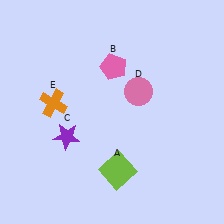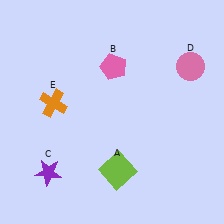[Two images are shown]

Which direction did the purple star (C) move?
The purple star (C) moved down.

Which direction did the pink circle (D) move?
The pink circle (D) moved right.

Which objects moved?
The objects that moved are: the purple star (C), the pink circle (D).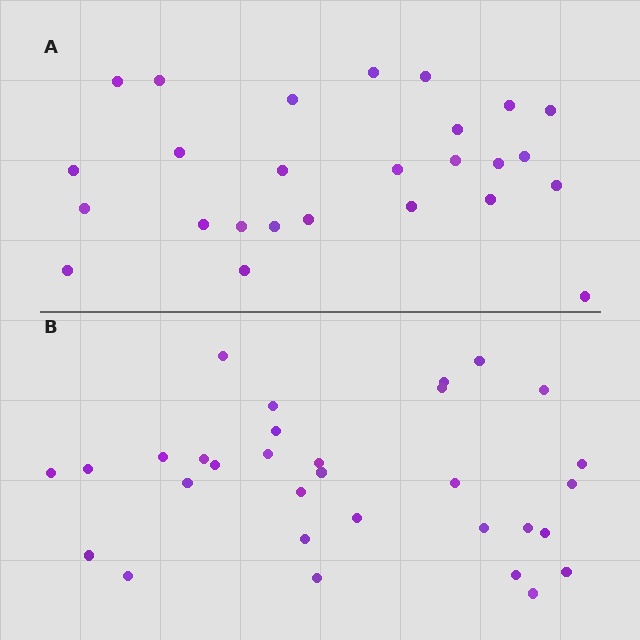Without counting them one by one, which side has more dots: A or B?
Region B (the bottom region) has more dots.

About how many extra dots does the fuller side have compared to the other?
Region B has about 5 more dots than region A.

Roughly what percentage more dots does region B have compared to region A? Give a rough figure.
About 20% more.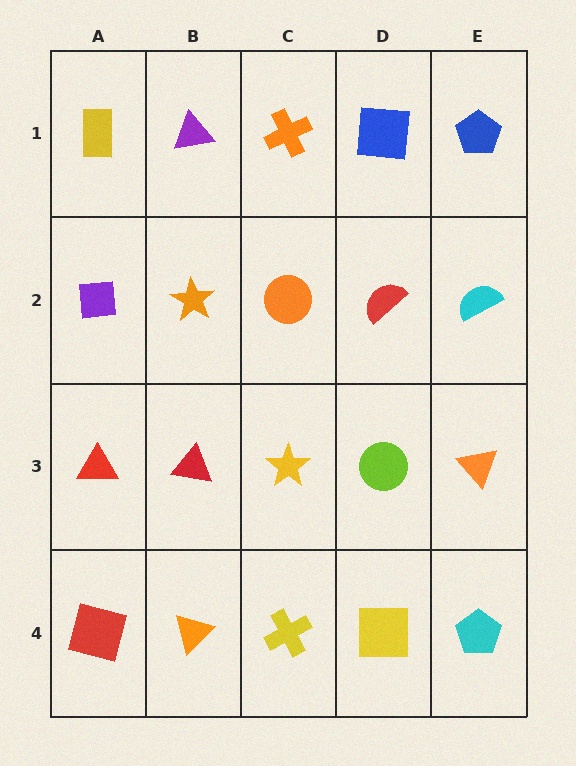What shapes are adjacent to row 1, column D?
A red semicircle (row 2, column D), an orange cross (row 1, column C), a blue pentagon (row 1, column E).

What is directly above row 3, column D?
A red semicircle.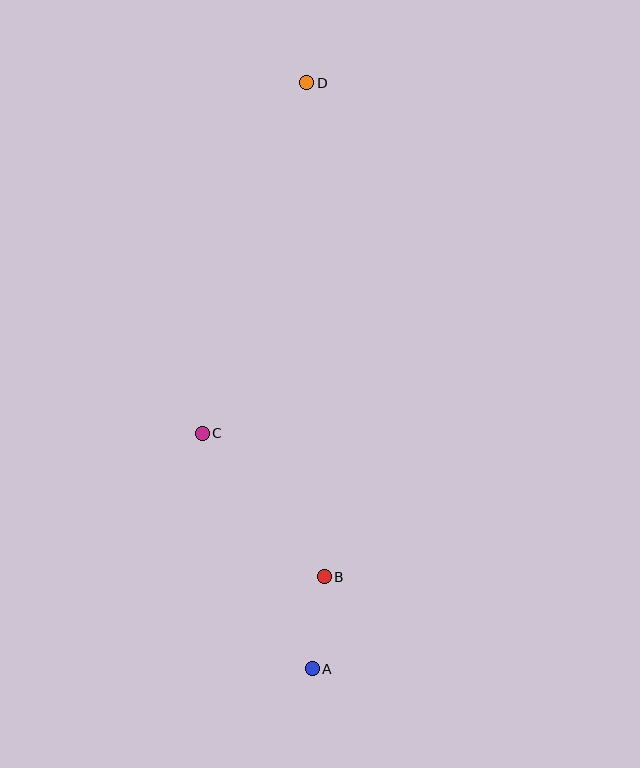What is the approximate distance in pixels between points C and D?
The distance between C and D is approximately 366 pixels.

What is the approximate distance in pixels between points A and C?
The distance between A and C is approximately 260 pixels.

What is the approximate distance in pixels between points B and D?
The distance between B and D is approximately 494 pixels.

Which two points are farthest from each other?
Points A and D are farthest from each other.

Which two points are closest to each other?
Points A and B are closest to each other.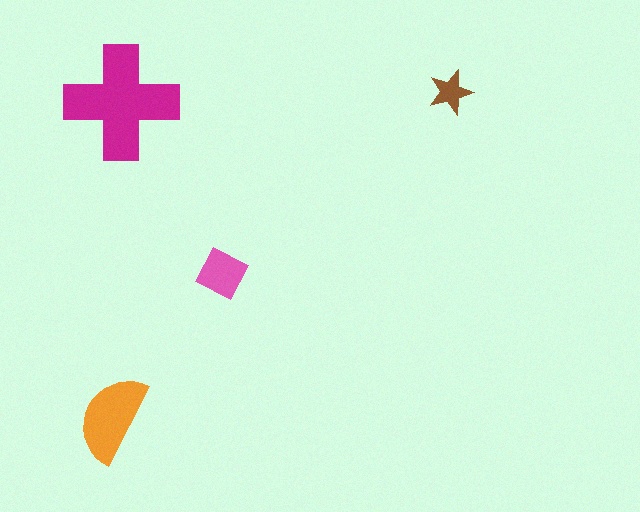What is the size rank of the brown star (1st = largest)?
4th.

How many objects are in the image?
There are 4 objects in the image.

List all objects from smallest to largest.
The brown star, the pink diamond, the orange semicircle, the magenta cross.